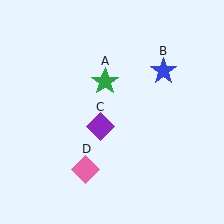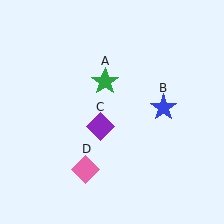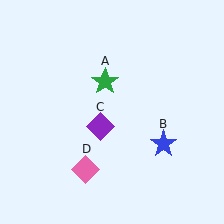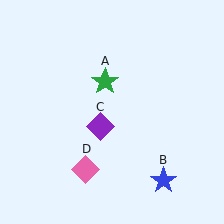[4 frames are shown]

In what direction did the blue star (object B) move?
The blue star (object B) moved down.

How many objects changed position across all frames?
1 object changed position: blue star (object B).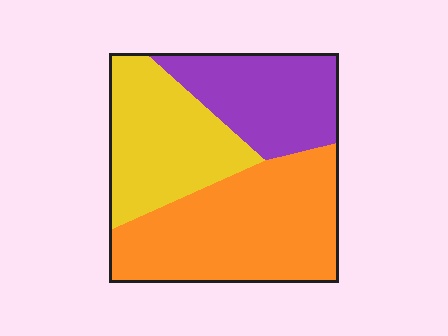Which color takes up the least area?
Purple, at roughly 25%.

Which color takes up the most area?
Orange, at roughly 45%.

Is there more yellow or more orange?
Orange.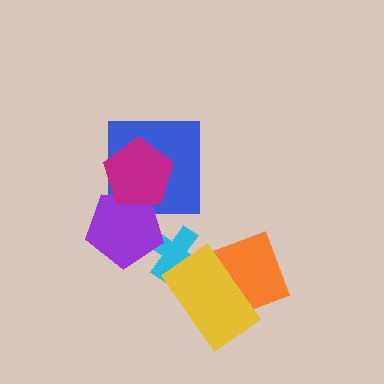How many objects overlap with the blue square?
2 objects overlap with the blue square.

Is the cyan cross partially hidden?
Yes, it is partially covered by another shape.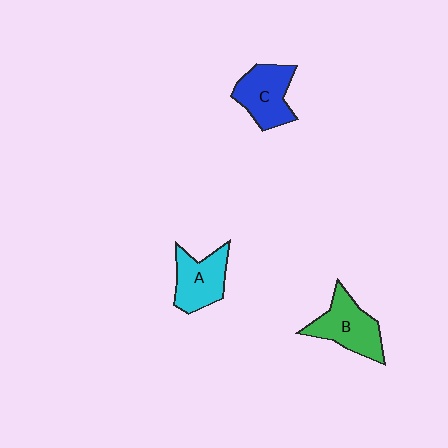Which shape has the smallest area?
Shape A (cyan).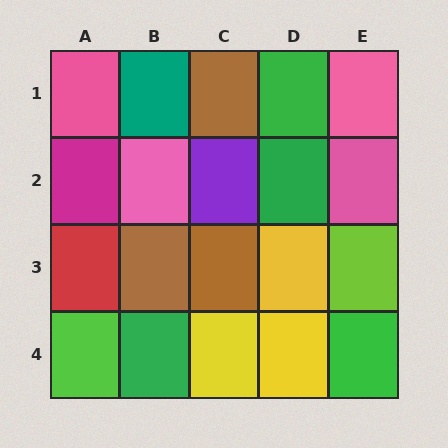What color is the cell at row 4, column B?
Green.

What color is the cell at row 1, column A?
Pink.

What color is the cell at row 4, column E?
Green.